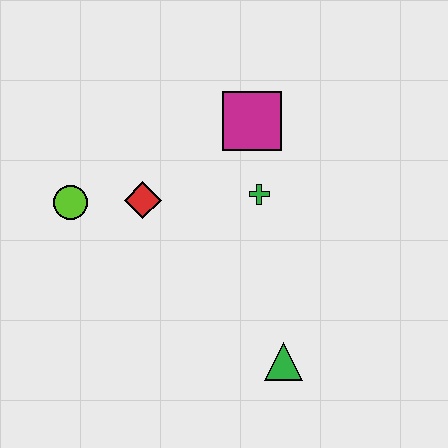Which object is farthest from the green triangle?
The lime circle is farthest from the green triangle.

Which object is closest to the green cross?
The magenta square is closest to the green cross.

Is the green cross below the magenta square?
Yes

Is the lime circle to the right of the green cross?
No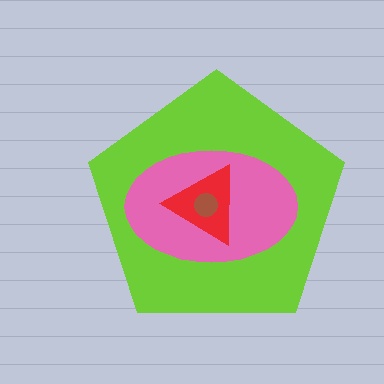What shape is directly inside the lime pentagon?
The pink ellipse.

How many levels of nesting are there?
4.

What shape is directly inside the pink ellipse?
The red triangle.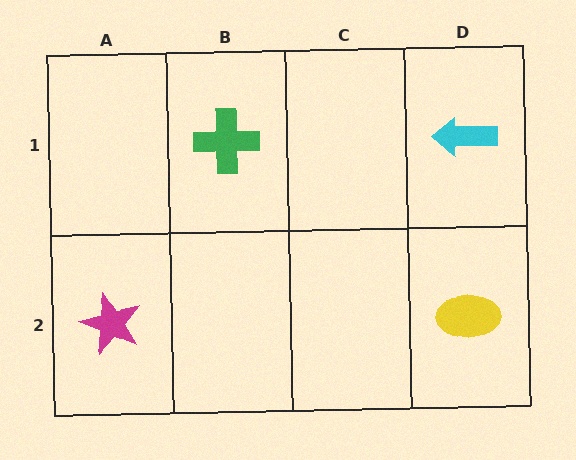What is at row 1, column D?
A cyan arrow.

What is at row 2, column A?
A magenta star.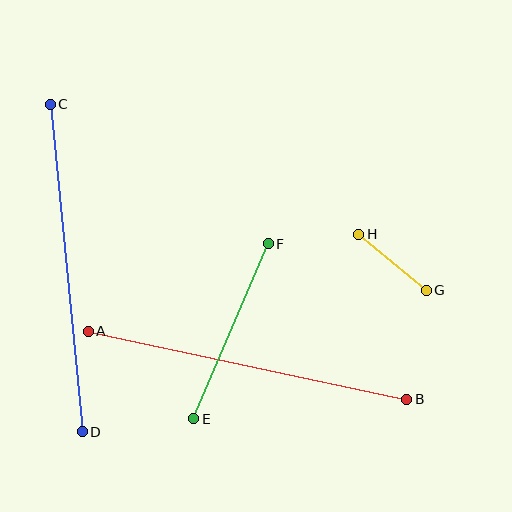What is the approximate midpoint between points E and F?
The midpoint is at approximately (231, 331) pixels.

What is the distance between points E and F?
The distance is approximately 191 pixels.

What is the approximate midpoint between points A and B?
The midpoint is at approximately (248, 365) pixels.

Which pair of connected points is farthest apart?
Points C and D are farthest apart.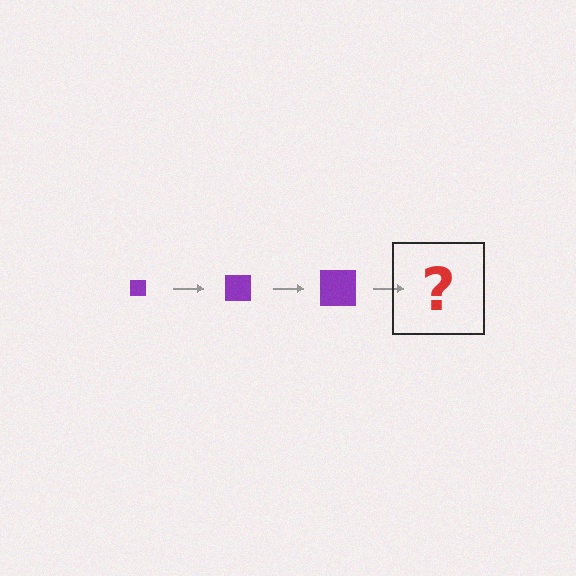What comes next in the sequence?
The next element should be a purple square, larger than the previous one.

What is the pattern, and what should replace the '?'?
The pattern is that the square gets progressively larger each step. The '?' should be a purple square, larger than the previous one.